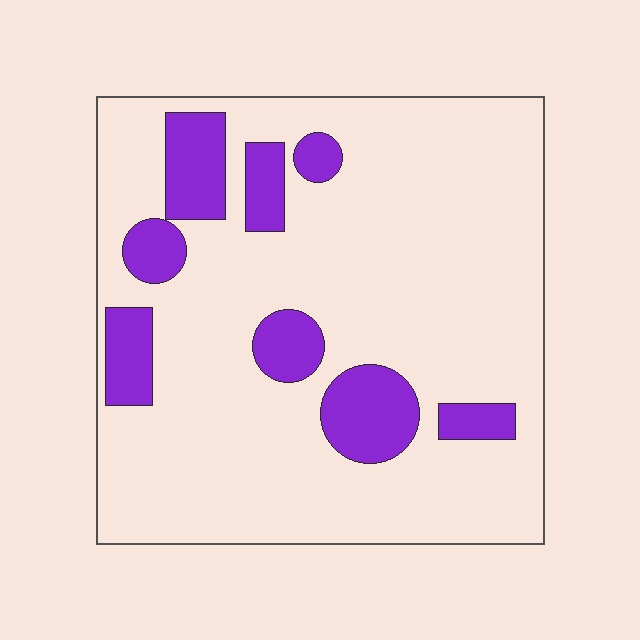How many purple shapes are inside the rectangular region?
8.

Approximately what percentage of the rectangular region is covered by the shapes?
Approximately 15%.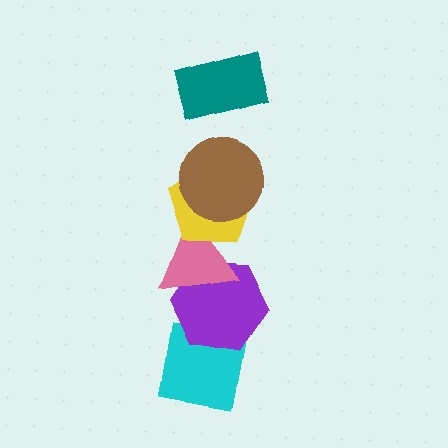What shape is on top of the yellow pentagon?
The brown circle is on top of the yellow pentagon.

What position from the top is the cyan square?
The cyan square is 6th from the top.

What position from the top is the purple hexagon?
The purple hexagon is 5th from the top.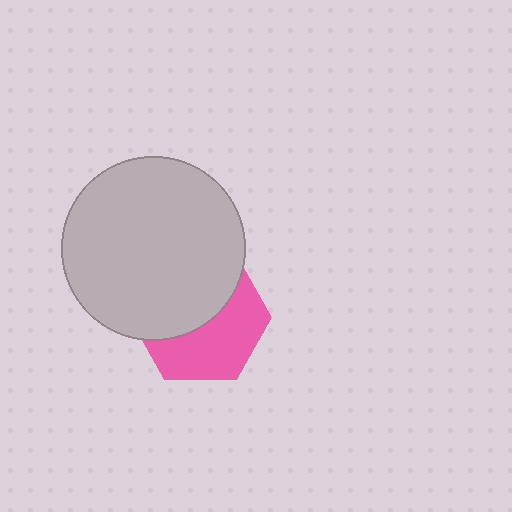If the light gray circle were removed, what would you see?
You would see the complete pink hexagon.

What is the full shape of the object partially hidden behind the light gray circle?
The partially hidden object is a pink hexagon.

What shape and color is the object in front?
The object in front is a light gray circle.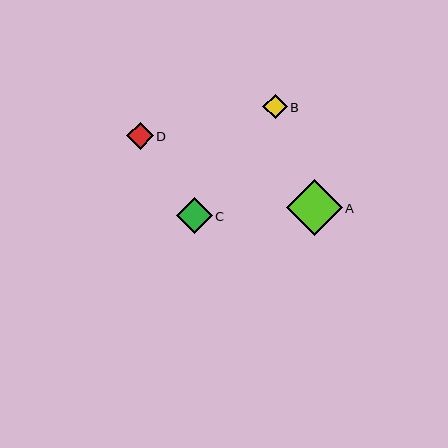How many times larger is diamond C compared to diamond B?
Diamond C is approximately 1.5 times the size of diamond B.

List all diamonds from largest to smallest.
From largest to smallest: A, C, D, B.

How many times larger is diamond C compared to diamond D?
Diamond C is approximately 1.4 times the size of diamond D.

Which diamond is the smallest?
Diamond B is the smallest with a size of approximately 24 pixels.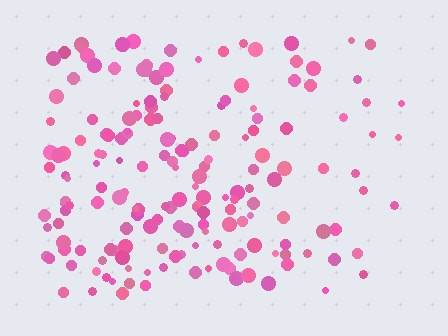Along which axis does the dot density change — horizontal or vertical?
Horizontal.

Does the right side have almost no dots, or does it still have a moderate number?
Still a moderate number, just noticeably fewer than the left.